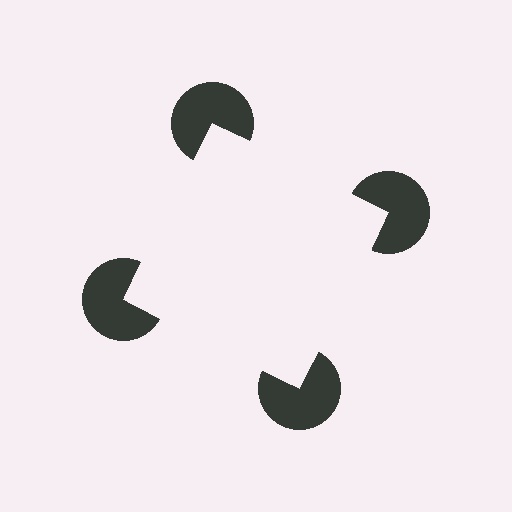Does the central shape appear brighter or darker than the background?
It typically appears slightly brighter than the background, even though no actual brightness change is drawn.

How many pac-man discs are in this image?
There are 4 — one at each vertex of the illusory square.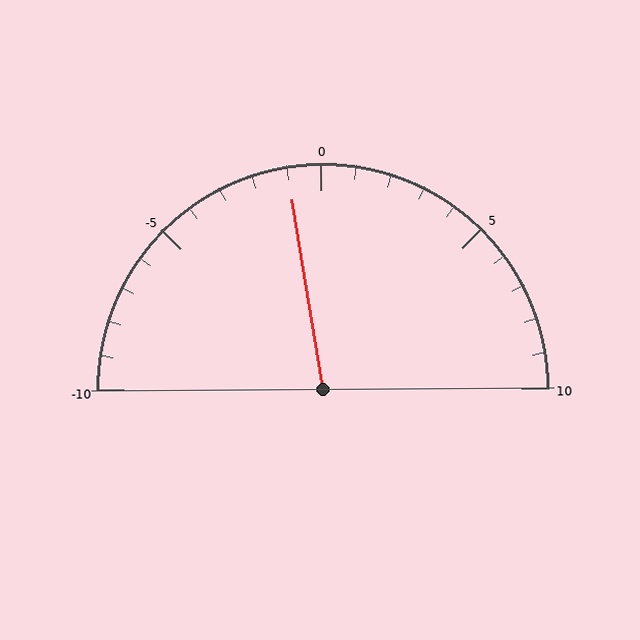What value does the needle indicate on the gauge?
The needle indicates approximately -1.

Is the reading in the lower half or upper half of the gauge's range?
The reading is in the lower half of the range (-10 to 10).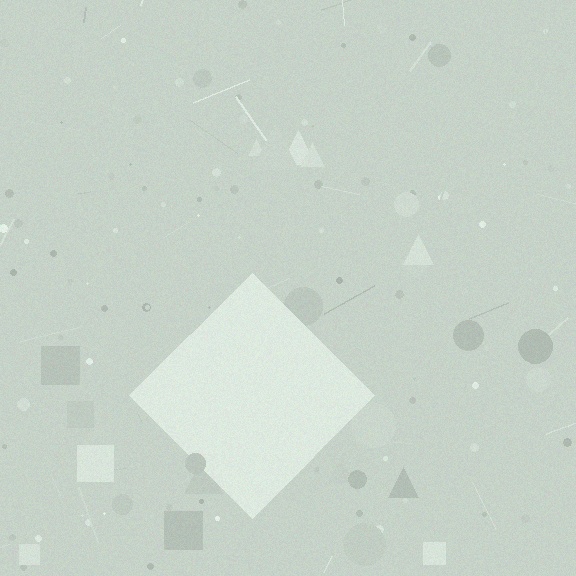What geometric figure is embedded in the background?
A diamond is embedded in the background.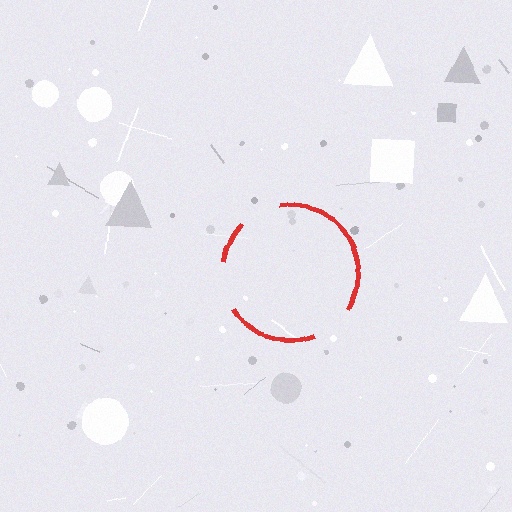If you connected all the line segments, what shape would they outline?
They would outline a circle.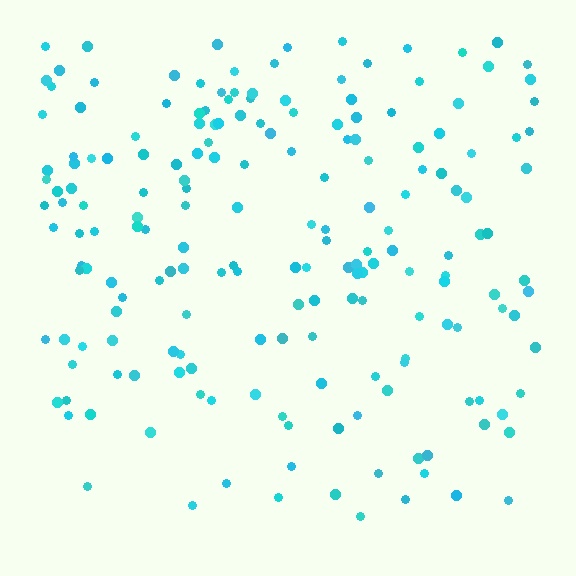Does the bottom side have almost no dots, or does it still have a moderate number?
Still a moderate number, just noticeably fewer than the top.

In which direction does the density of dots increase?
From bottom to top, with the top side densest.